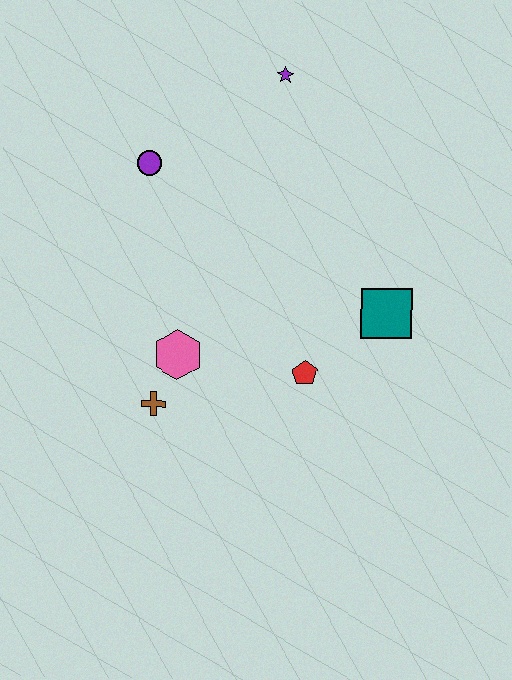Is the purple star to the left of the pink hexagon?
No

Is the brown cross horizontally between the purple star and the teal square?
No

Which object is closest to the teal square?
The red pentagon is closest to the teal square.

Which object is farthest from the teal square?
The purple circle is farthest from the teal square.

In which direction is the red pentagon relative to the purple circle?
The red pentagon is below the purple circle.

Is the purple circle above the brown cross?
Yes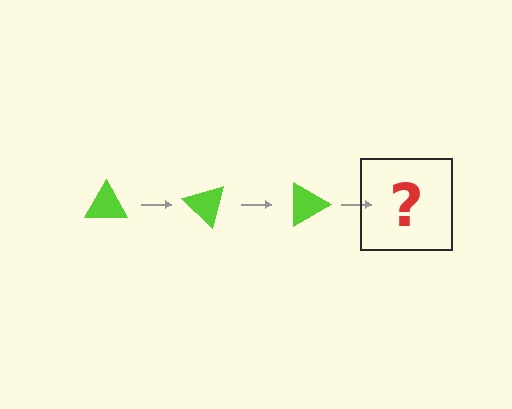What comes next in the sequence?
The next element should be a lime triangle rotated 135 degrees.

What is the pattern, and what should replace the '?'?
The pattern is that the triangle rotates 45 degrees each step. The '?' should be a lime triangle rotated 135 degrees.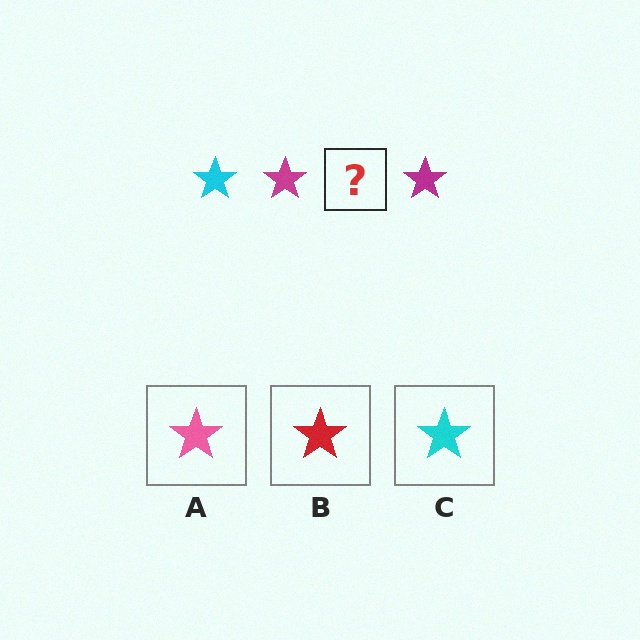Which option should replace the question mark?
Option C.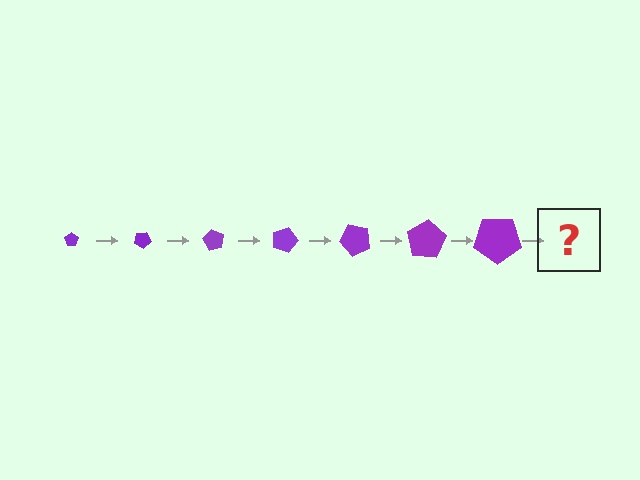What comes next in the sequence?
The next element should be a pentagon, larger than the previous one and rotated 210 degrees from the start.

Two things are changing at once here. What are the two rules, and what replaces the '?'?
The two rules are that the pentagon grows larger each step and it rotates 30 degrees each step. The '?' should be a pentagon, larger than the previous one and rotated 210 degrees from the start.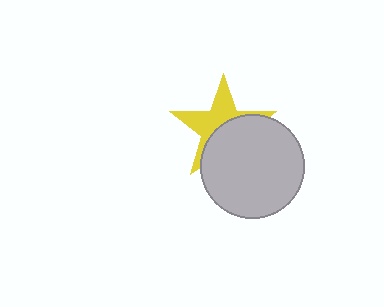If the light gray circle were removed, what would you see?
You would see the complete yellow star.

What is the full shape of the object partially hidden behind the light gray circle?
The partially hidden object is a yellow star.